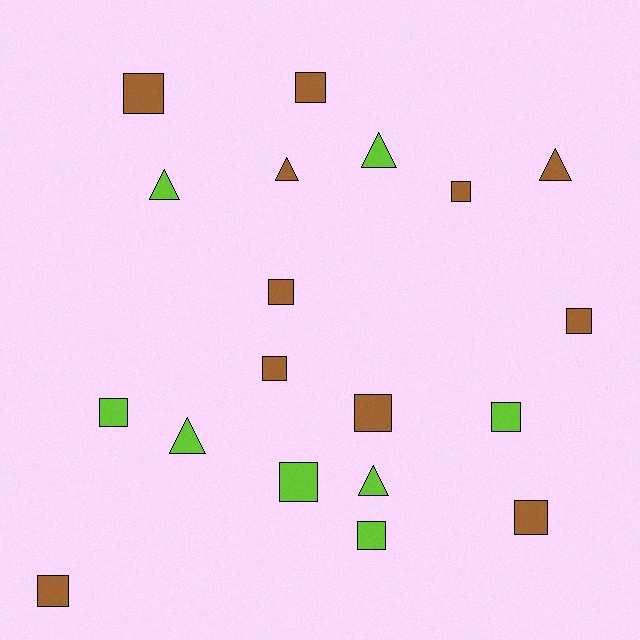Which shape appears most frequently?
Square, with 13 objects.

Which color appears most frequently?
Brown, with 11 objects.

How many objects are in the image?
There are 19 objects.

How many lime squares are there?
There are 4 lime squares.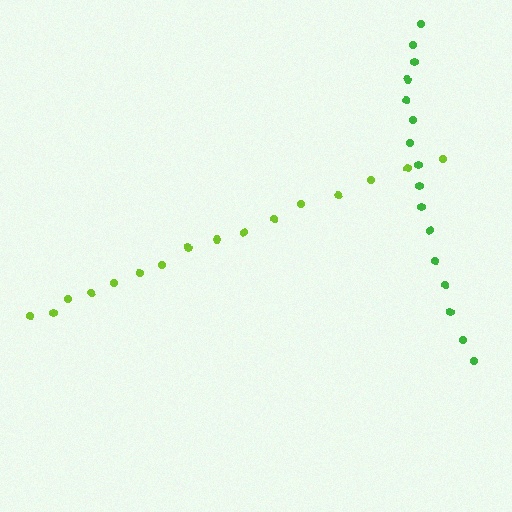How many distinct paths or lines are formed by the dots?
There are 2 distinct paths.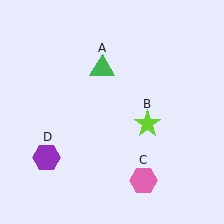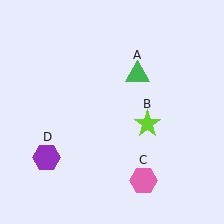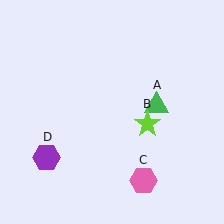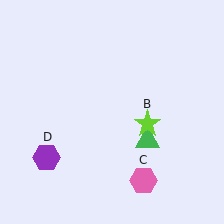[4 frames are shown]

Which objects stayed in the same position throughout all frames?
Lime star (object B) and pink hexagon (object C) and purple hexagon (object D) remained stationary.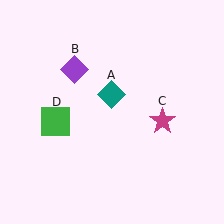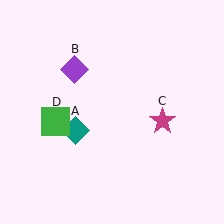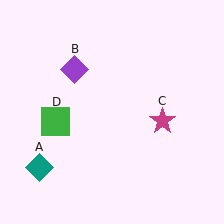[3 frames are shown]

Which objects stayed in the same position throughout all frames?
Purple diamond (object B) and magenta star (object C) and green square (object D) remained stationary.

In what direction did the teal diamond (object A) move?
The teal diamond (object A) moved down and to the left.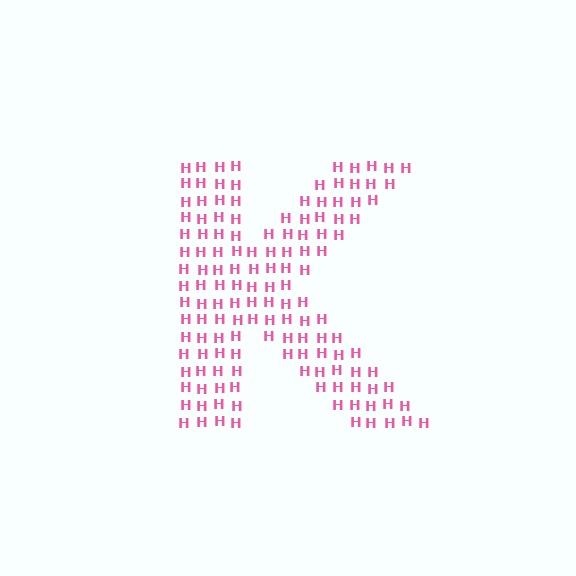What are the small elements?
The small elements are letter H's.